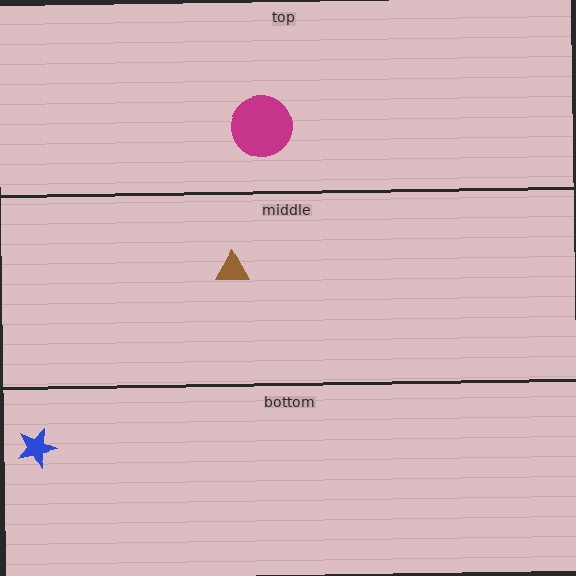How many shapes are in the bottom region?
1.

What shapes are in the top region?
The magenta circle.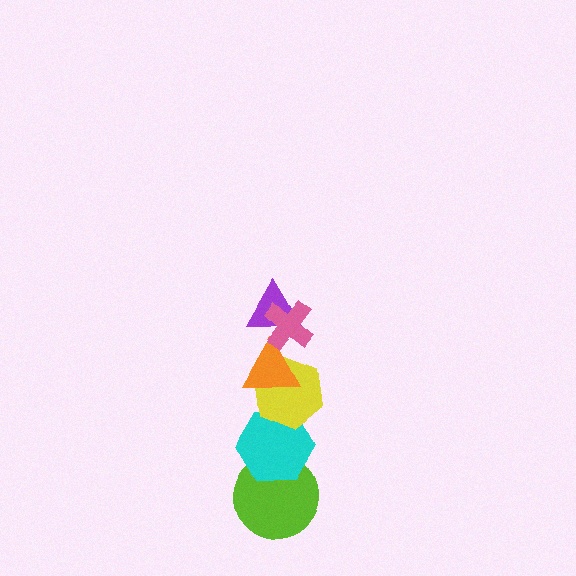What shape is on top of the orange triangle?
The purple triangle is on top of the orange triangle.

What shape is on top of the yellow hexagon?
The orange triangle is on top of the yellow hexagon.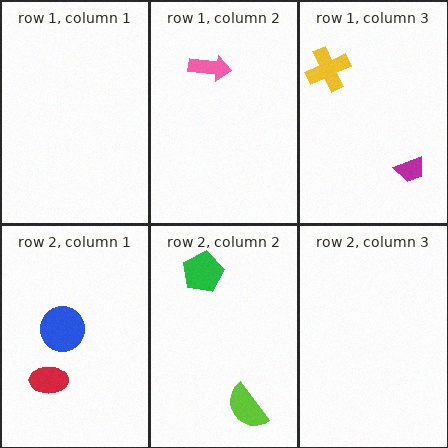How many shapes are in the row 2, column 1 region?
2.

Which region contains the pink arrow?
The row 1, column 2 region.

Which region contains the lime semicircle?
The row 2, column 2 region.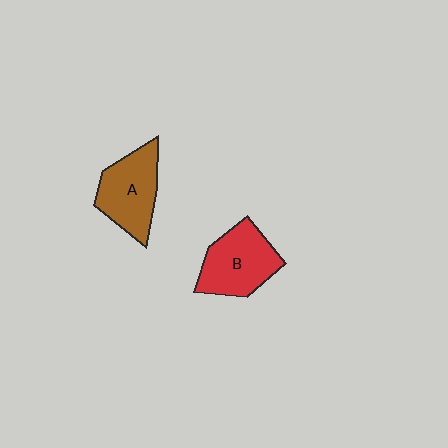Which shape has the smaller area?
Shape A (brown).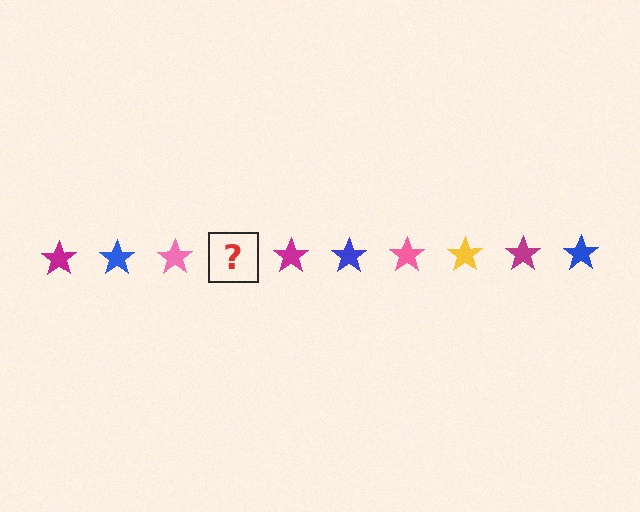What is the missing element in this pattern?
The missing element is a yellow star.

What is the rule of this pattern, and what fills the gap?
The rule is that the pattern cycles through magenta, blue, pink, yellow stars. The gap should be filled with a yellow star.